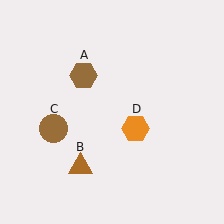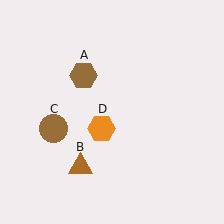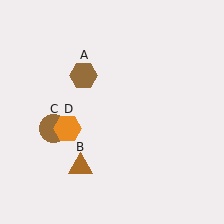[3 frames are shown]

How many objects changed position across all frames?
1 object changed position: orange hexagon (object D).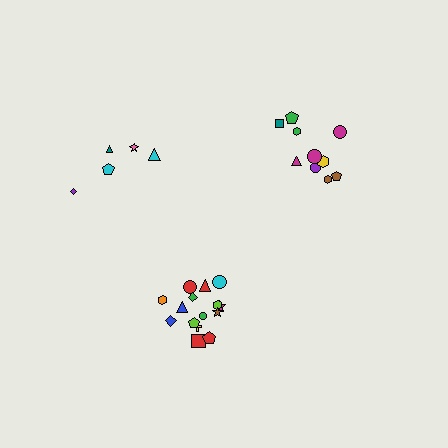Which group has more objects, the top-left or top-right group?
The top-right group.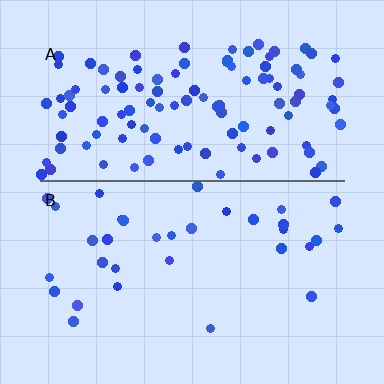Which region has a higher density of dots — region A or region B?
A (the top).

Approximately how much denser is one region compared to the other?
Approximately 3.3× — region A over region B.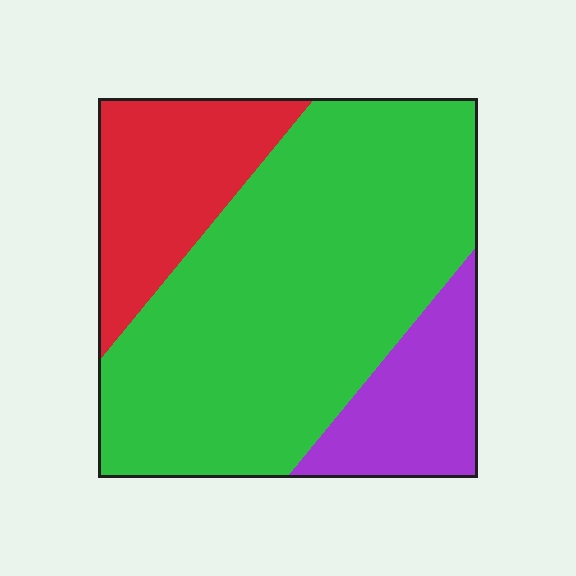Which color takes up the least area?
Purple, at roughly 15%.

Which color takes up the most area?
Green, at roughly 65%.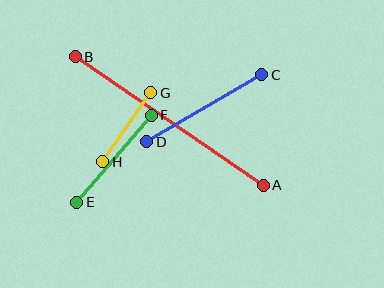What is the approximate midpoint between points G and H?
The midpoint is at approximately (127, 127) pixels.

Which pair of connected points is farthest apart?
Points A and B are farthest apart.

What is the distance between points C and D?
The distance is approximately 133 pixels.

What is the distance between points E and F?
The distance is approximately 115 pixels.